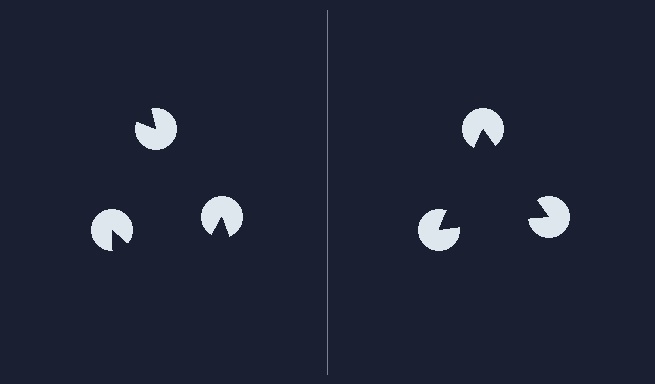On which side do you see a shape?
An illusory triangle appears on the right side. On the left side the wedge cuts are rotated, so no coherent shape forms.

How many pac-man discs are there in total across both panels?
6 — 3 on each side.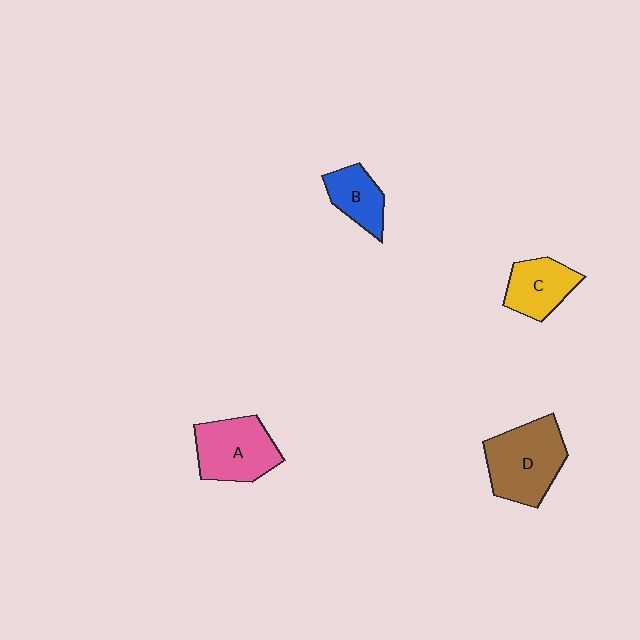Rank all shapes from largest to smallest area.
From largest to smallest: D (brown), A (pink), C (yellow), B (blue).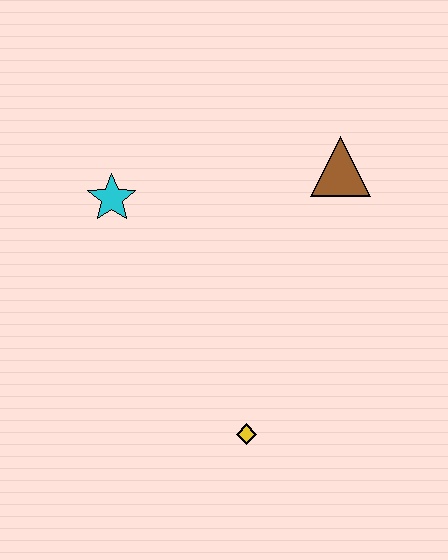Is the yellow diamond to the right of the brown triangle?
No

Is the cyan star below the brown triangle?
Yes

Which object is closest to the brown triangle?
The cyan star is closest to the brown triangle.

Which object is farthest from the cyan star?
The yellow diamond is farthest from the cyan star.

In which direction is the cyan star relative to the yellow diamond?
The cyan star is above the yellow diamond.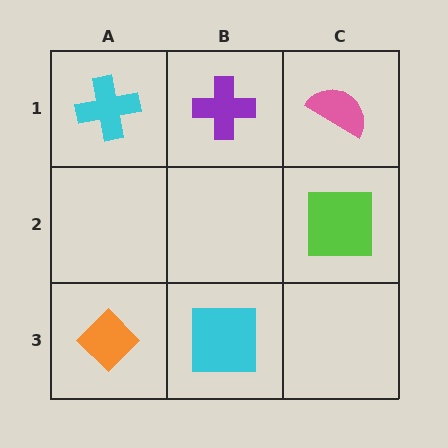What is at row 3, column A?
An orange diamond.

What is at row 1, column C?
A pink semicircle.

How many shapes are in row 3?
2 shapes.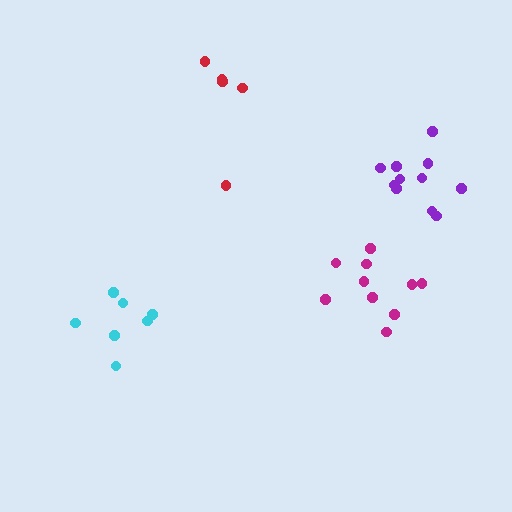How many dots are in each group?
Group 1: 5 dots, Group 2: 10 dots, Group 3: 7 dots, Group 4: 11 dots (33 total).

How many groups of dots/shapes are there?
There are 4 groups.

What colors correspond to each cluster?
The clusters are colored: red, magenta, cyan, purple.